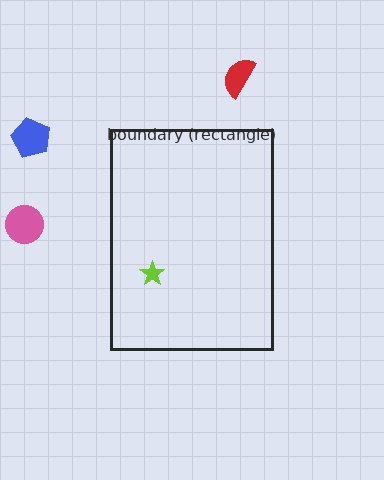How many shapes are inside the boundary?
1 inside, 3 outside.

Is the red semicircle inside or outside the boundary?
Outside.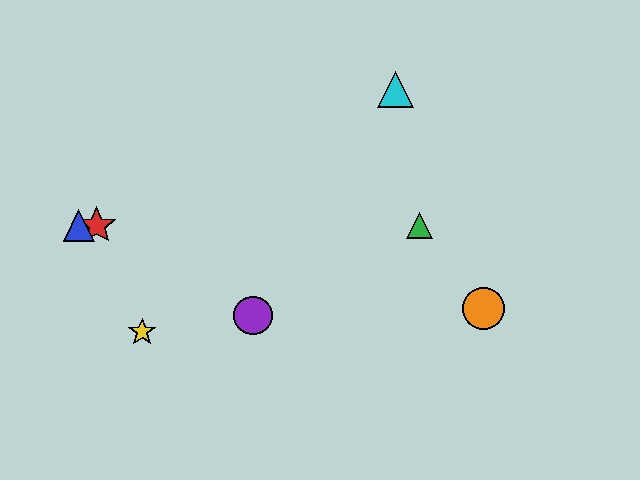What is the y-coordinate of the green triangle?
The green triangle is at y≈225.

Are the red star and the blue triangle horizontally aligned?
Yes, both are at y≈225.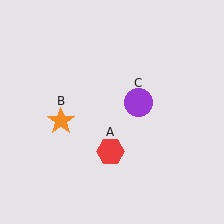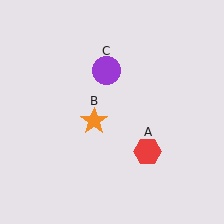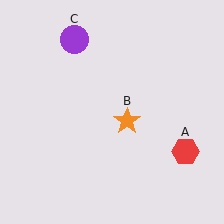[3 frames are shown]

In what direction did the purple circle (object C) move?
The purple circle (object C) moved up and to the left.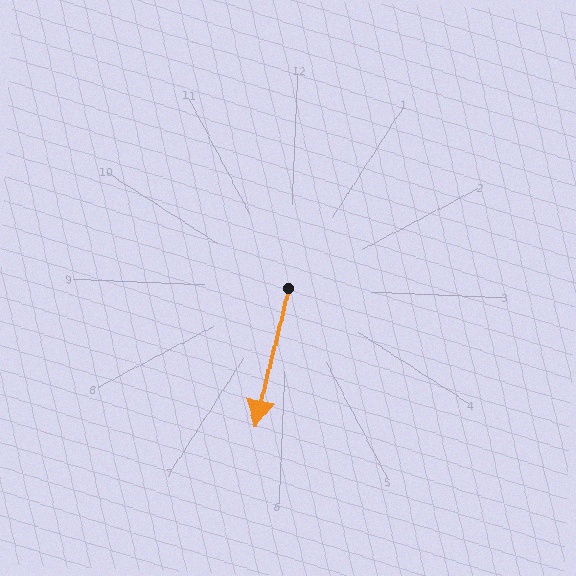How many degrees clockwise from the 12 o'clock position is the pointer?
Approximately 191 degrees.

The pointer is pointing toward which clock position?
Roughly 6 o'clock.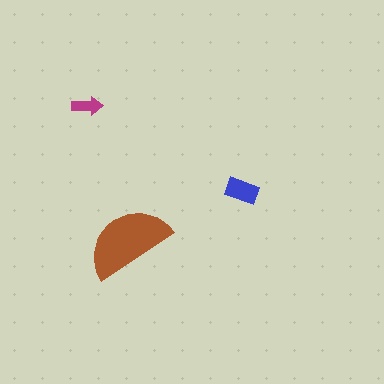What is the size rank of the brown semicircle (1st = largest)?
1st.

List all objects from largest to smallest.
The brown semicircle, the blue rectangle, the magenta arrow.